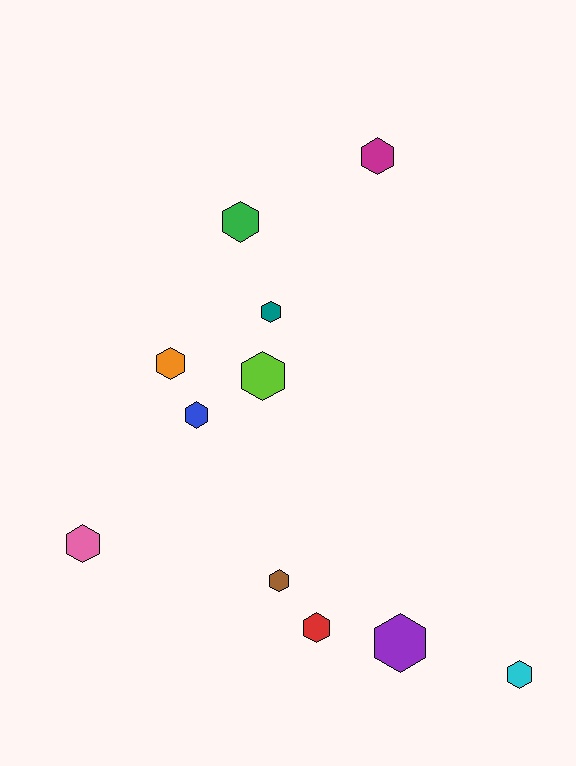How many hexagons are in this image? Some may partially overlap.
There are 11 hexagons.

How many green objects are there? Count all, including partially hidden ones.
There is 1 green object.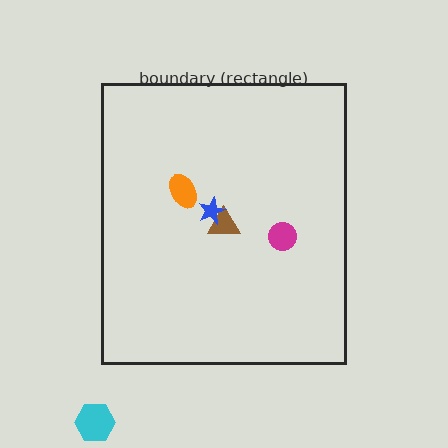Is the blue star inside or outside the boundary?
Inside.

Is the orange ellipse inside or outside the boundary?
Inside.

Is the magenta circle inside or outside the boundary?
Inside.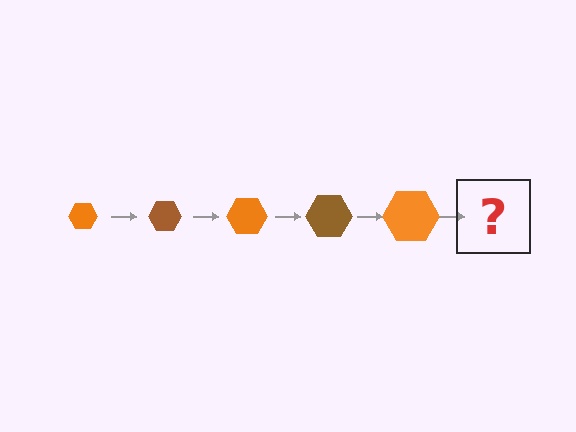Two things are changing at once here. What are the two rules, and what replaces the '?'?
The two rules are that the hexagon grows larger each step and the color cycles through orange and brown. The '?' should be a brown hexagon, larger than the previous one.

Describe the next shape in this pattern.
It should be a brown hexagon, larger than the previous one.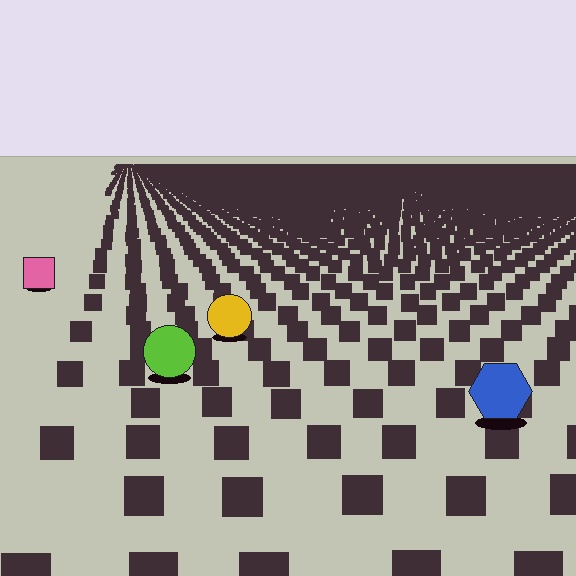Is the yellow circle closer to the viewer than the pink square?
Yes. The yellow circle is closer — you can tell from the texture gradient: the ground texture is coarser near it.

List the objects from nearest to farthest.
From nearest to farthest: the blue hexagon, the lime circle, the yellow circle, the pink square.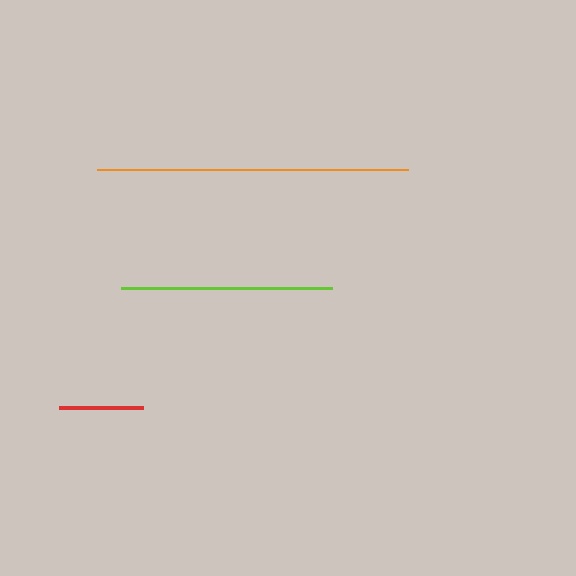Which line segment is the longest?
The orange line is the longest at approximately 312 pixels.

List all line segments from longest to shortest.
From longest to shortest: orange, lime, red.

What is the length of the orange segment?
The orange segment is approximately 312 pixels long.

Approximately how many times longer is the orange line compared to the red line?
The orange line is approximately 3.7 times the length of the red line.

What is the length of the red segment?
The red segment is approximately 83 pixels long.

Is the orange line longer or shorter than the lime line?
The orange line is longer than the lime line.